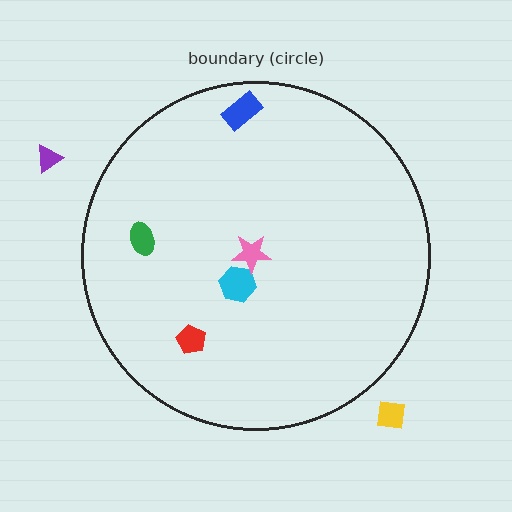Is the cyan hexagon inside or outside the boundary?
Inside.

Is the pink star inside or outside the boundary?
Inside.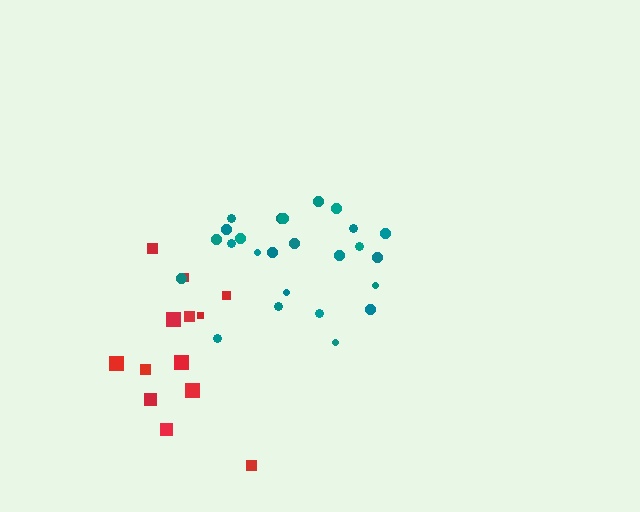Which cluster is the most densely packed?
Teal.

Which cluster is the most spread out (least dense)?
Red.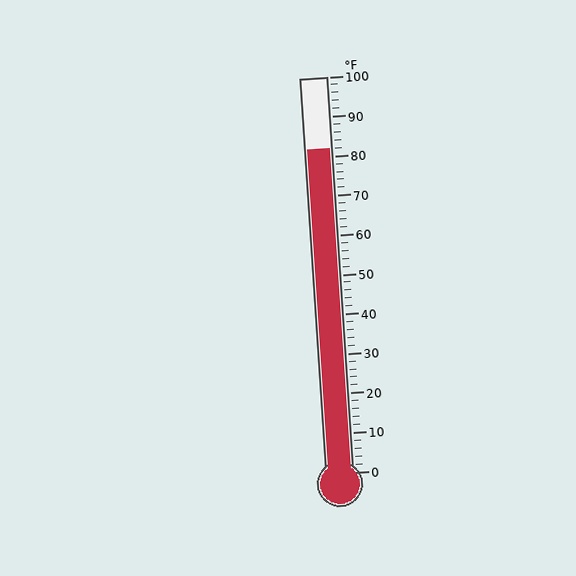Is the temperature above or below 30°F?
The temperature is above 30°F.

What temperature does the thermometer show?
The thermometer shows approximately 82°F.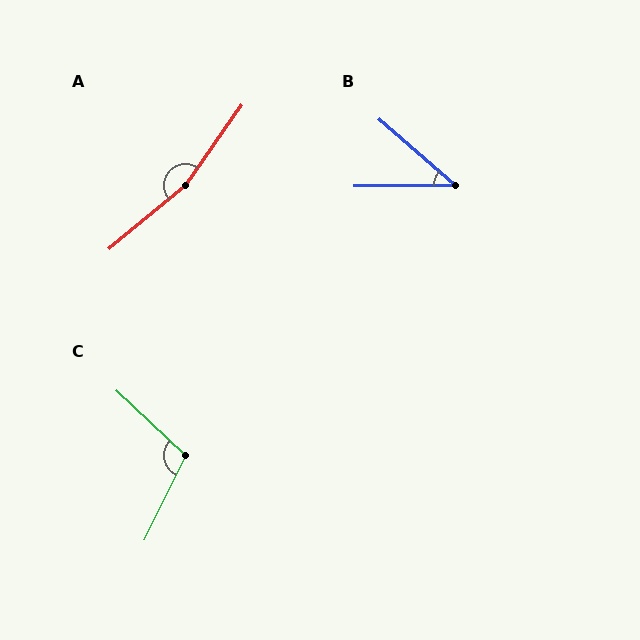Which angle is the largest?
A, at approximately 165 degrees.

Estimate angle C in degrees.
Approximately 107 degrees.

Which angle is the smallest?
B, at approximately 41 degrees.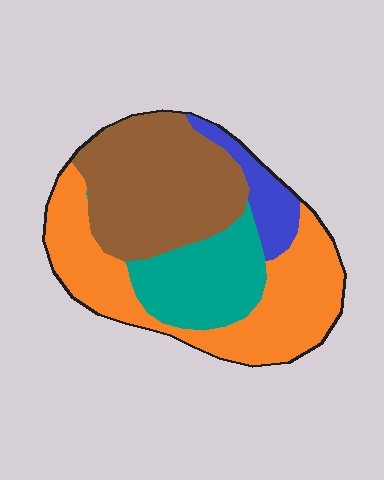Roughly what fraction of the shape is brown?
Brown covers 35% of the shape.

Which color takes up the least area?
Blue, at roughly 10%.